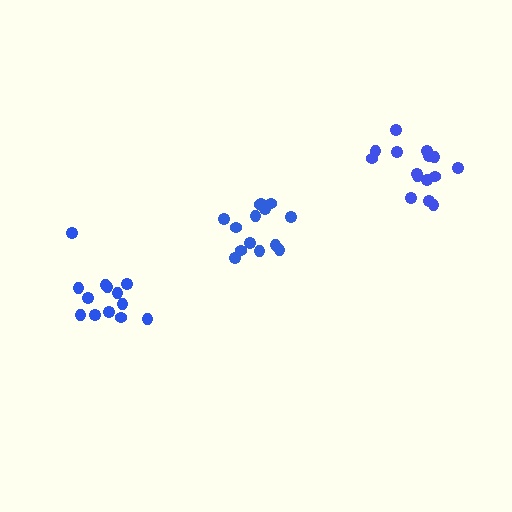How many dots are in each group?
Group 1: 14 dots, Group 2: 13 dots, Group 3: 15 dots (42 total).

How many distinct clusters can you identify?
There are 3 distinct clusters.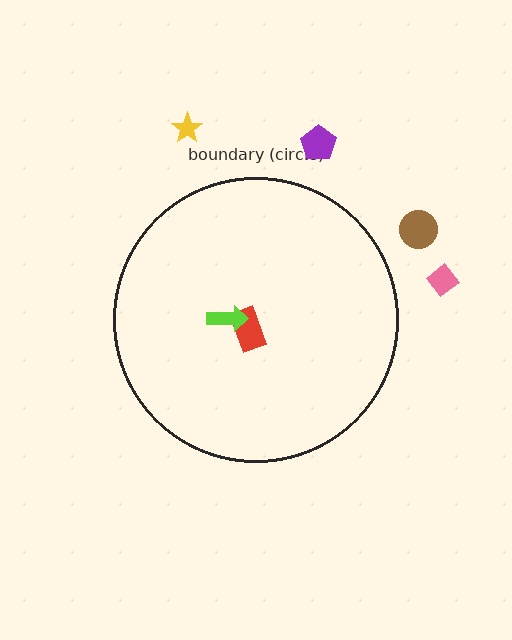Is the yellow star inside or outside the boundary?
Outside.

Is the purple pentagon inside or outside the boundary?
Outside.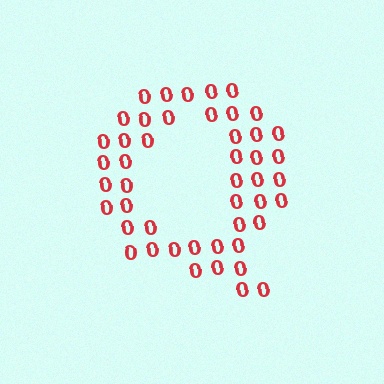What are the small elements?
The small elements are digit 0's.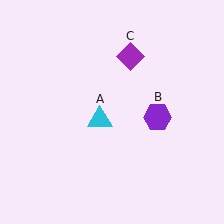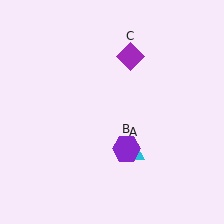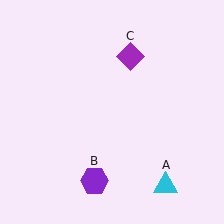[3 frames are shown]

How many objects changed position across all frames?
2 objects changed position: cyan triangle (object A), purple hexagon (object B).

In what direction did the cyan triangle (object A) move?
The cyan triangle (object A) moved down and to the right.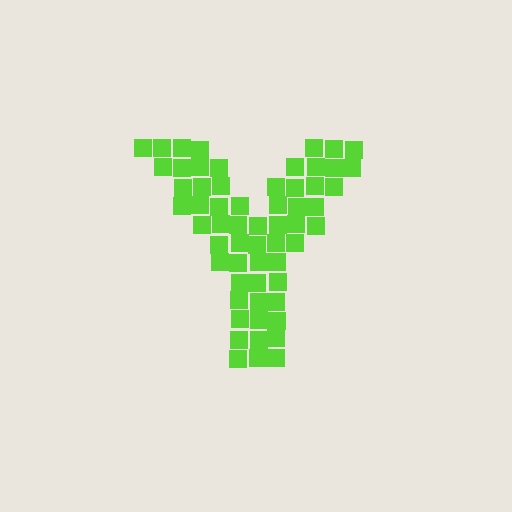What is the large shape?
The large shape is the letter Y.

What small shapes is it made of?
It is made of small squares.